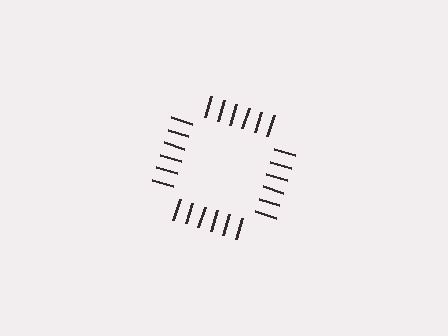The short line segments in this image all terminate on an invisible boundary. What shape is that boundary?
An illusory square — the line segments terminate on its edges but no continuous stroke is drawn.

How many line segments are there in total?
24 — 6 along each of the 4 edges.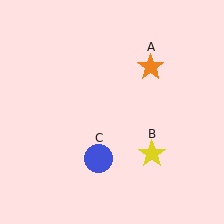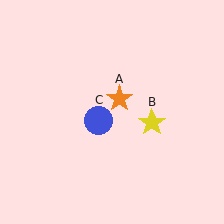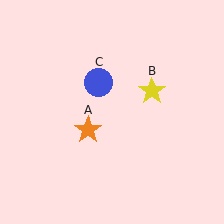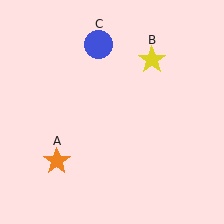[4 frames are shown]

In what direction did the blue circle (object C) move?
The blue circle (object C) moved up.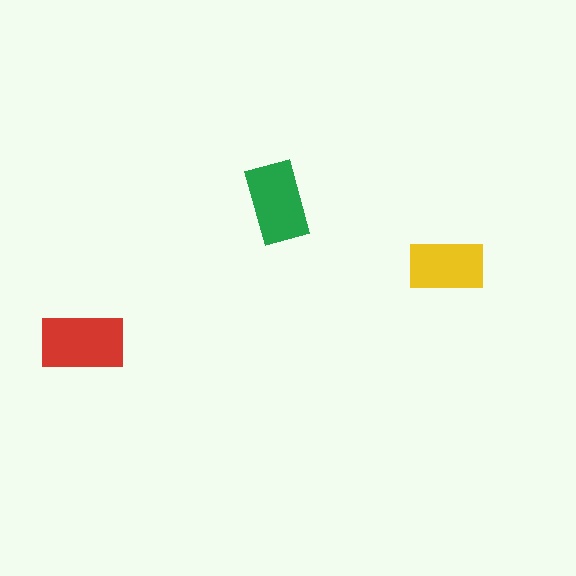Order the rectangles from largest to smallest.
the red one, the green one, the yellow one.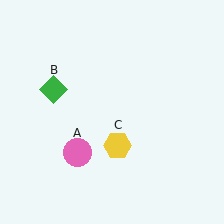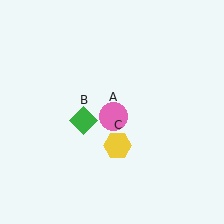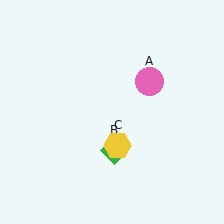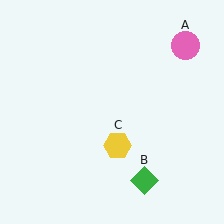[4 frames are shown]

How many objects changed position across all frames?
2 objects changed position: pink circle (object A), green diamond (object B).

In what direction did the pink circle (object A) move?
The pink circle (object A) moved up and to the right.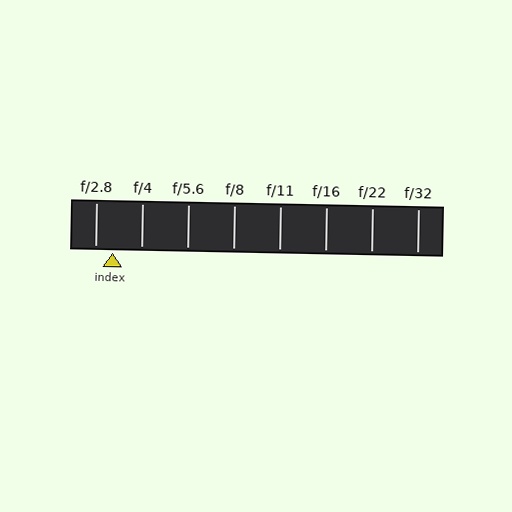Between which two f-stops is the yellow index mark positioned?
The index mark is between f/2.8 and f/4.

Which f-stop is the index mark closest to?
The index mark is closest to f/2.8.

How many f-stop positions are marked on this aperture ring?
There are 8 f-stop positions marked.